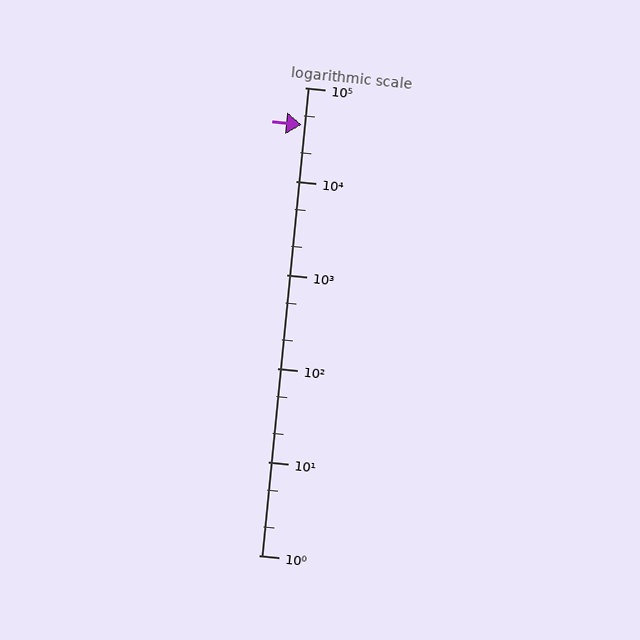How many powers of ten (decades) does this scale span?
The scale spans 5 decades, from 1 to 100000.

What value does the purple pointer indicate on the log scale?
The pointer indicates approximately 40000.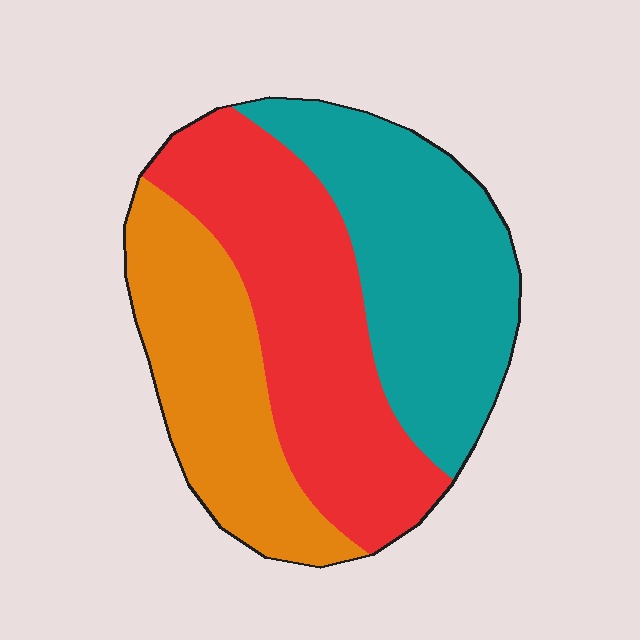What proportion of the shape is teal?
Teal takes up between a third and a half of the shape.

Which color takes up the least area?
Orange, at roughly 30%.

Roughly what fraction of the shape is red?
Red covers roughly 40% of the shape.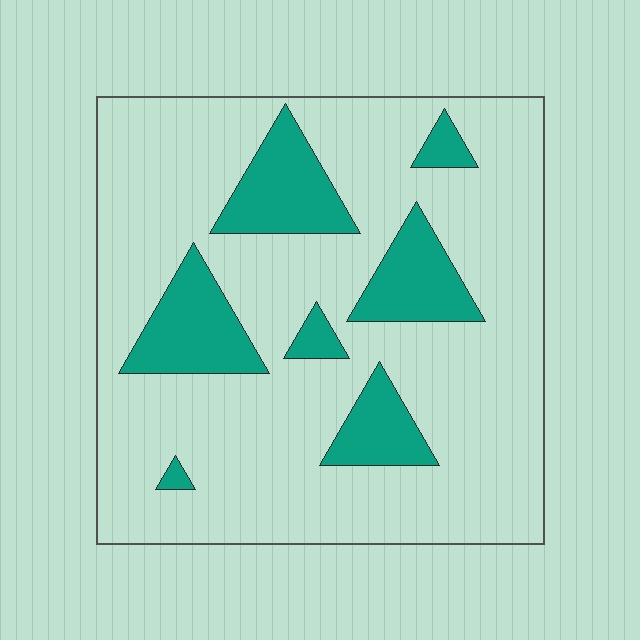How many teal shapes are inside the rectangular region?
7.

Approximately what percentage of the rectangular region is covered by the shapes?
Approximately 20%.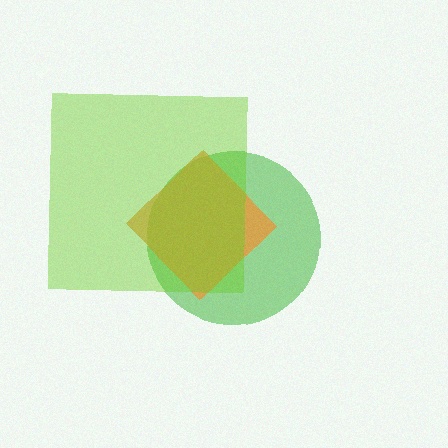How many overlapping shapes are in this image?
There are 3 overlapping shapes in the image.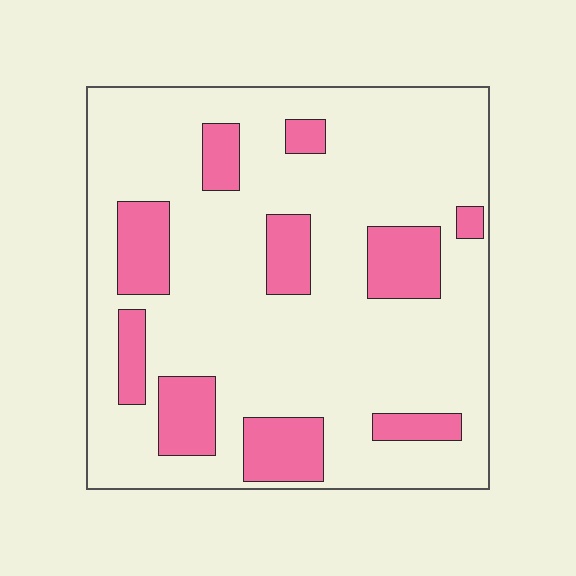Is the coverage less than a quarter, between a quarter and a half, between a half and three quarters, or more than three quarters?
Less than a quarter.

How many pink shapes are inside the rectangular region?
10.